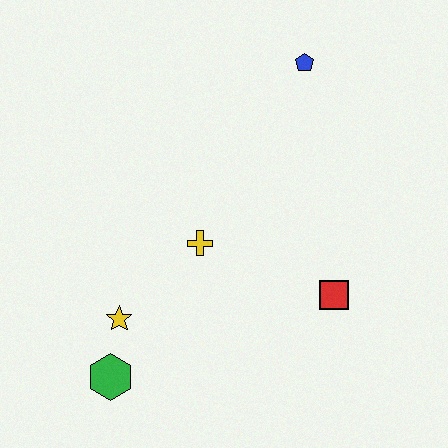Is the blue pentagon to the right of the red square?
No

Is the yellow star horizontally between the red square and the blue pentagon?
No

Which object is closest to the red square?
The yellow cross is closest to the red square.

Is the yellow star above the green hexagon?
Yes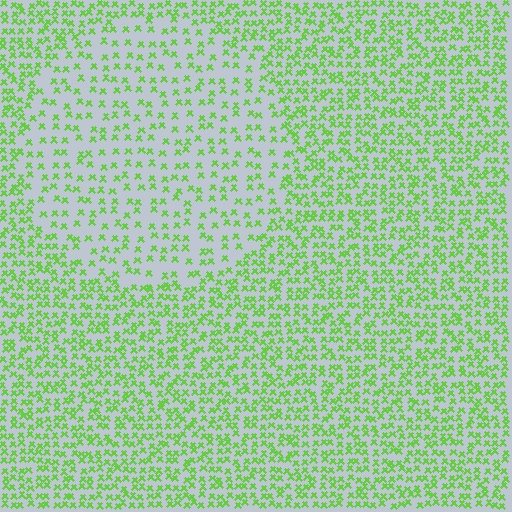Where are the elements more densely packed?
The elements are more densely packed outside the circle boundary.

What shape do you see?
I see a circle.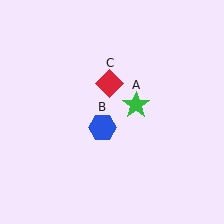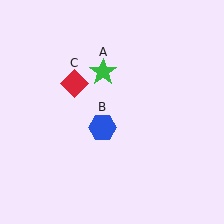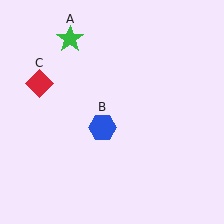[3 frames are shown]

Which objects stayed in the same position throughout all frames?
Blue hexagon (object B) remained stationary.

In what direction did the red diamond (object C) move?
The red diamond (object C) moved left.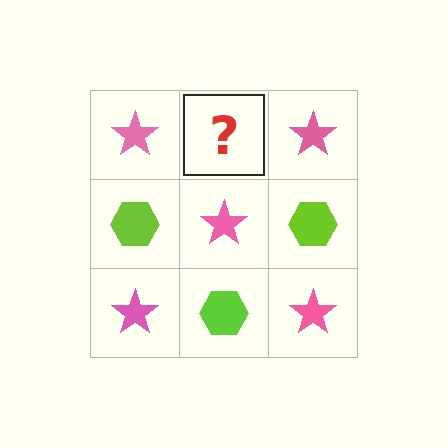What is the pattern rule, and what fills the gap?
The rule is that it alternates pink star and lime hexagon in a checkerboard pattern. The gap should be filled with a lime hexagon.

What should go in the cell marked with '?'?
The missing cell should contain a lime hexagon.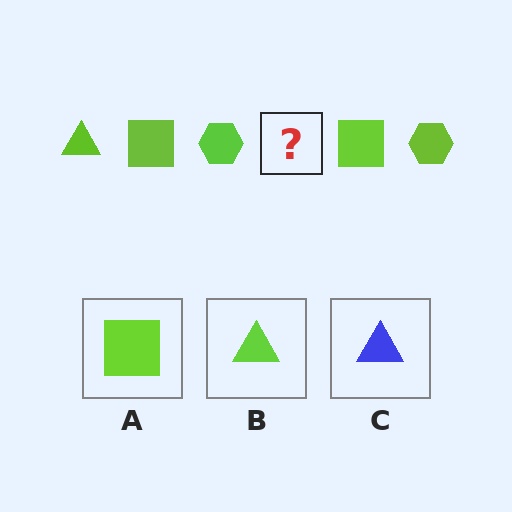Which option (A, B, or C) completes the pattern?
B.